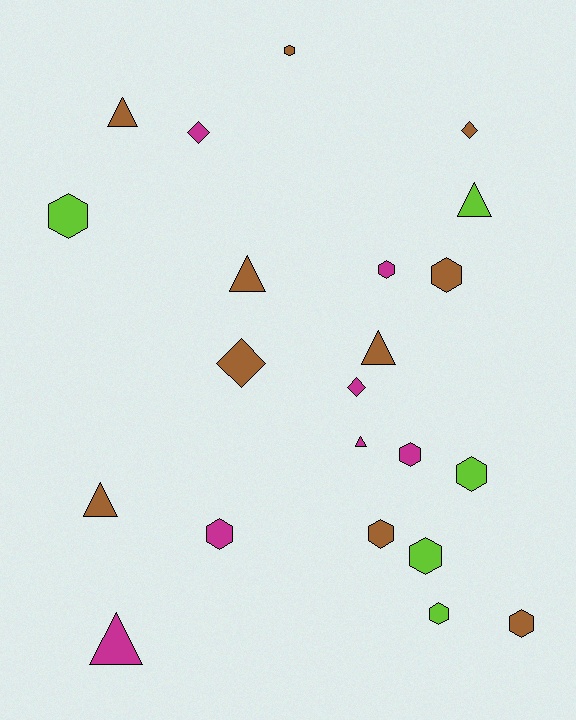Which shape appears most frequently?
Hexagon, with 11 objects.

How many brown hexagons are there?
There are 4 brown hexagons.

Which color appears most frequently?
Brown, with 10 objects.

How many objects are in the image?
There are 22 objects.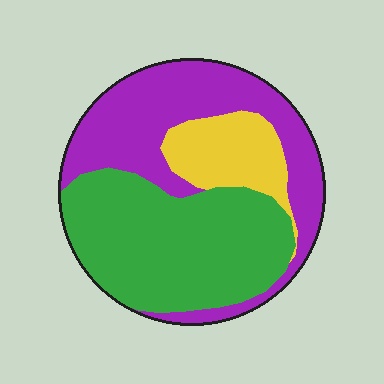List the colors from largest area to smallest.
From largest to smallest: green, purple, yellow.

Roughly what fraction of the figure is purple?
Purple covers around 40% of the figure.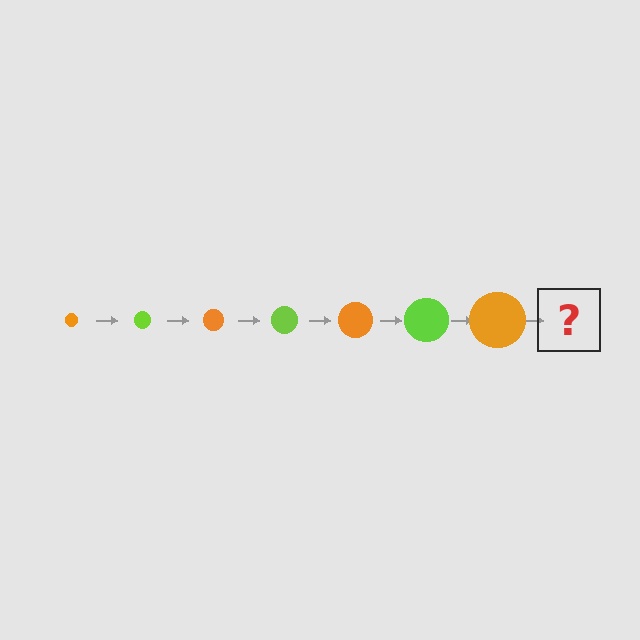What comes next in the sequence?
The next element should be a lime circle, larger than the previous one.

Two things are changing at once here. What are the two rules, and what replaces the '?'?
The two rules are that the circle grows larger each step and the color cycles through orange and lime. The '?' should be a lime circle, larger than the previous one.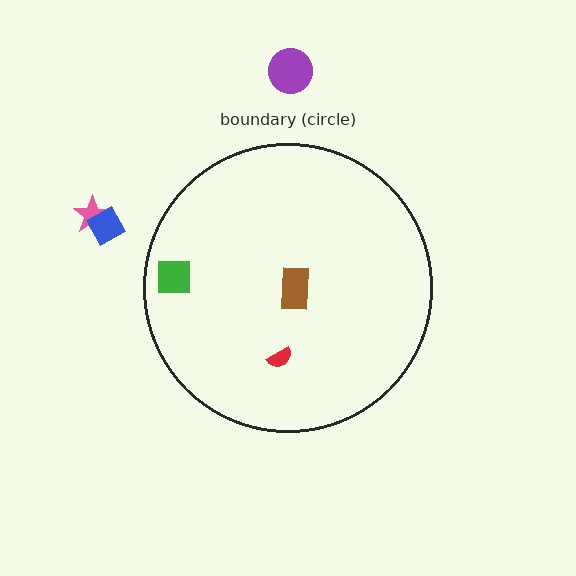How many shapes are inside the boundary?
3 inside, 3 outside.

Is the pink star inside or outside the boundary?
Outside.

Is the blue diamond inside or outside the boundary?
Outside.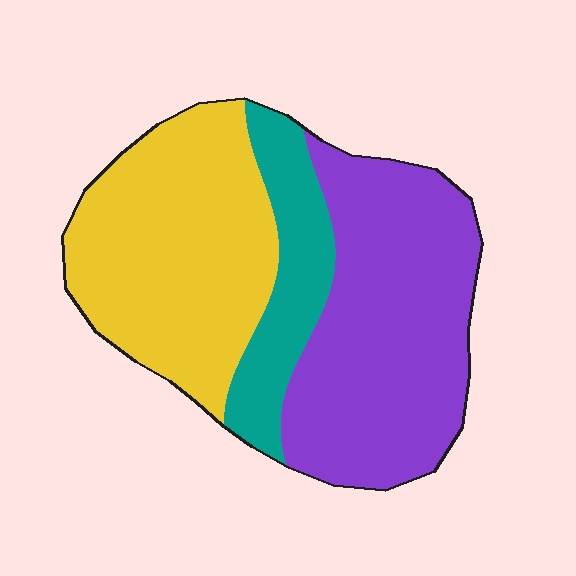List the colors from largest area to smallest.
From largest to smallest: purple, yellow, teal.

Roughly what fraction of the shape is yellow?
Yellow takes up between a third and a half of the shape.